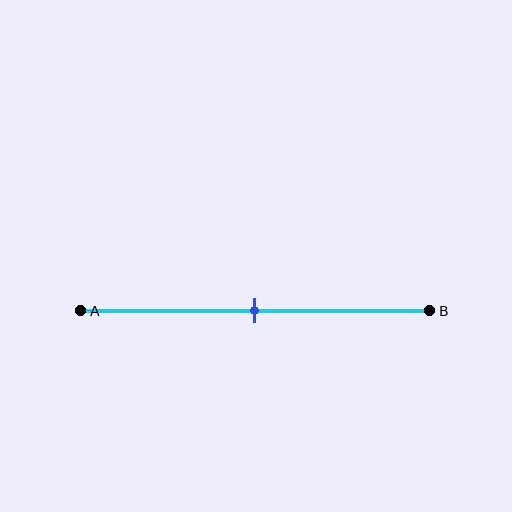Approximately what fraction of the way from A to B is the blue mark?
The blue mark is approximately 50% of the way from A to B.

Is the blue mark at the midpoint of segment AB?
Yes, the mark is approximately at the midpoint.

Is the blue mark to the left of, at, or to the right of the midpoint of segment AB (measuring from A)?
The blue mark is approximately at the midpoint of segment AB.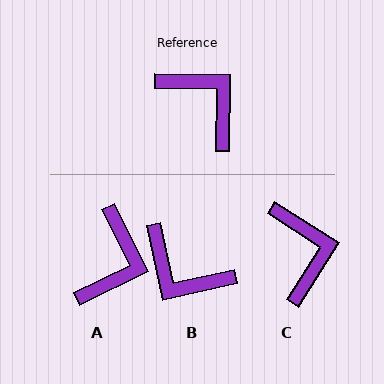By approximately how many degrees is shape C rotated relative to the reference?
Approximately 32 degrees clockwise.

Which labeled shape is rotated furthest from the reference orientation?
B, about 167 degrees away.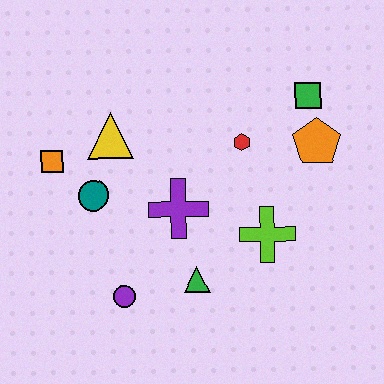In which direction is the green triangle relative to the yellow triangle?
The green triangle is below the yellow triangle.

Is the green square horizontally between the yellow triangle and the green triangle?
No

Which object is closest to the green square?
The orange pentagon is closest to the green square.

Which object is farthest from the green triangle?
The green square is farthest from the green triangle.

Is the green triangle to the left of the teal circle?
No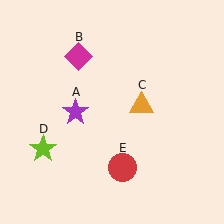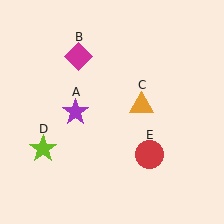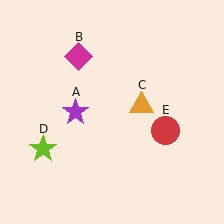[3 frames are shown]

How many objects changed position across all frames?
1 object changed position: red circle (object E).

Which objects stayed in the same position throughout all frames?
Purple star (object A) and magenta diamond (object B) and orange triangle (object C) and lime star (object D) remained stationary.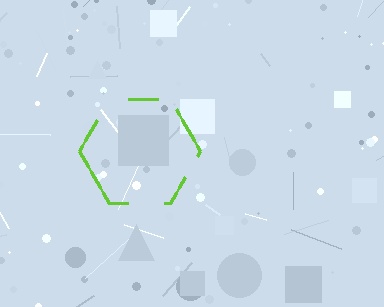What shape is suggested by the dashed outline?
The dashed outline suggests a hexagon.